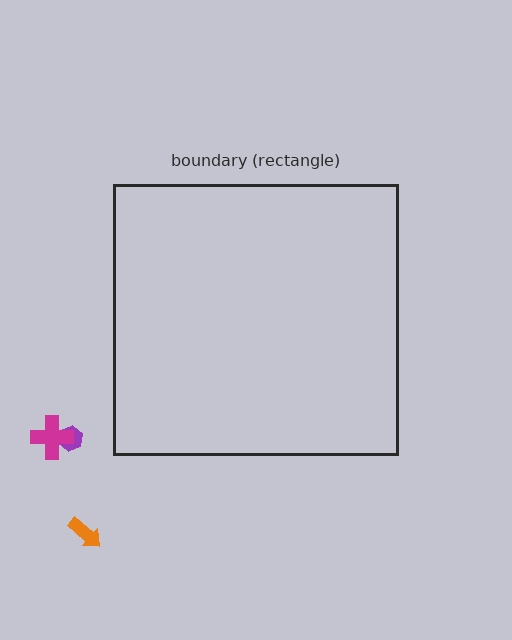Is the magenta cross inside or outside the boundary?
Outside.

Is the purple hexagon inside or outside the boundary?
Outside.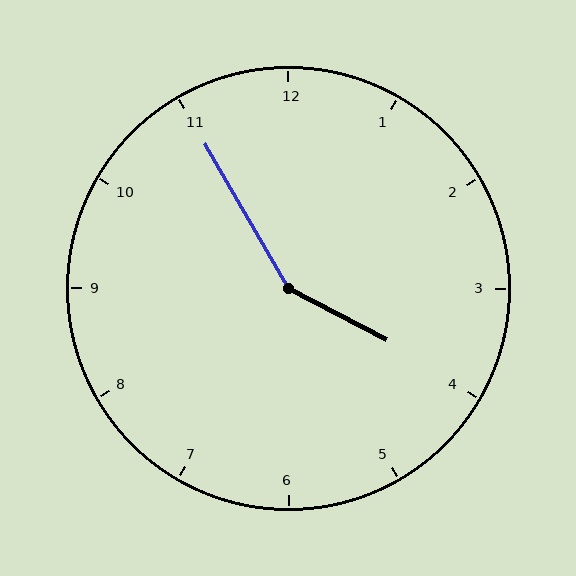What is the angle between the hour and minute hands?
Approximately 148 degrees.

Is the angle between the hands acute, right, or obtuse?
It is obtuse.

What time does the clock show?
3:55.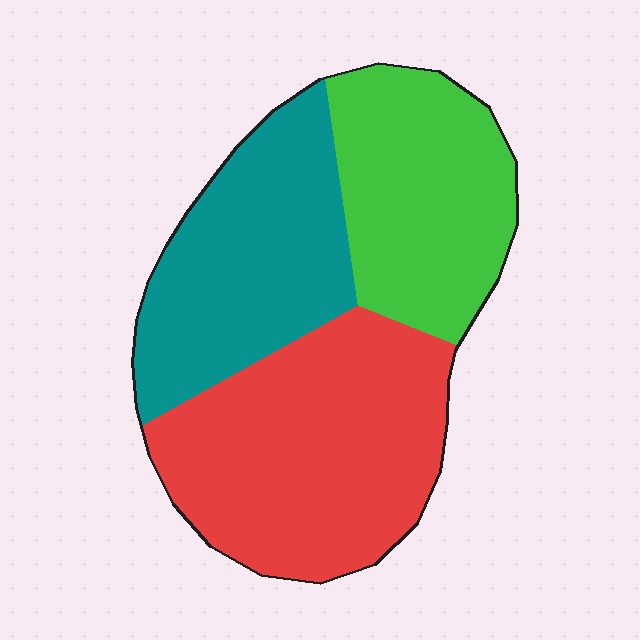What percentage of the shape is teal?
Teal covers roughly 30% of the shape.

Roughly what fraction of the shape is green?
Green covers around 30% of the shape.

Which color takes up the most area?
Red, at roughly 40%.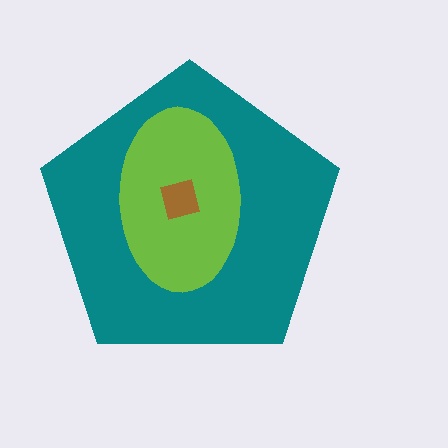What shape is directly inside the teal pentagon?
The lime ellipse.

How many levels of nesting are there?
3.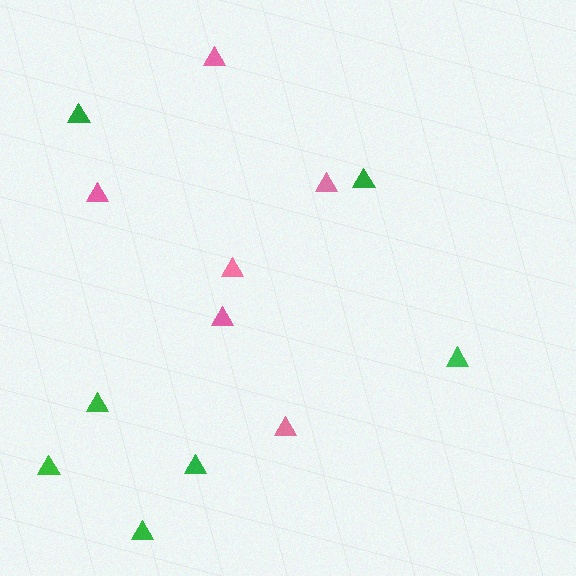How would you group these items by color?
There are 2 groups: one group of green triangles (7) and one group of pink triangles (6).